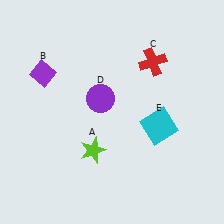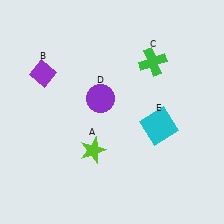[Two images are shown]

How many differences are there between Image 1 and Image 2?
There is 1 difference between the two images.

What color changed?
The cross (C) changed from red in Image 1 to green in Image 2.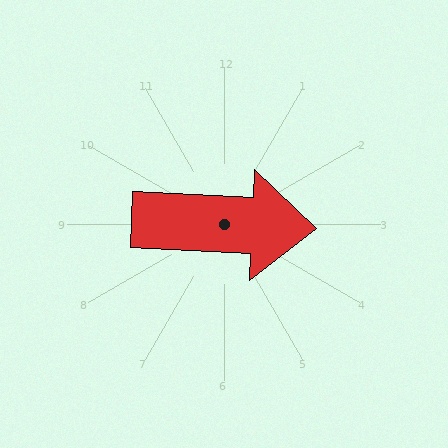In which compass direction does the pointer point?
East.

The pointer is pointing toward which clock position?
Roughly 3 o'clock.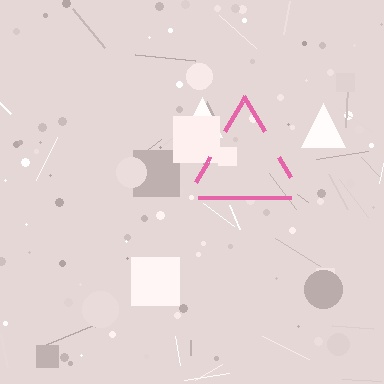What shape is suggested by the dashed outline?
The dashed outline suggests a triangle.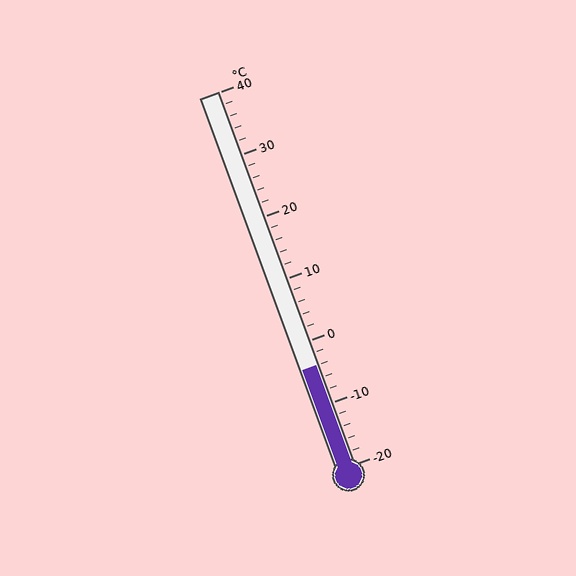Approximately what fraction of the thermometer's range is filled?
The thermometer is filled to approximately 25% of its range.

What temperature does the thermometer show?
The thermometer shows approximately -4°C.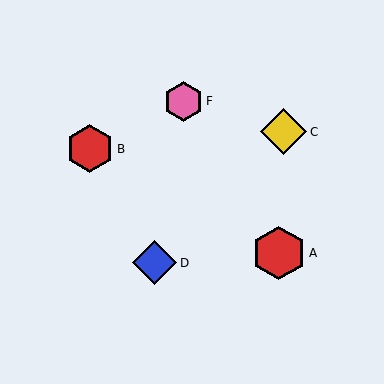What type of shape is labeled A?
Shape A is a red hexagon.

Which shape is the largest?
The red hexagon (labeled A) is the largest.